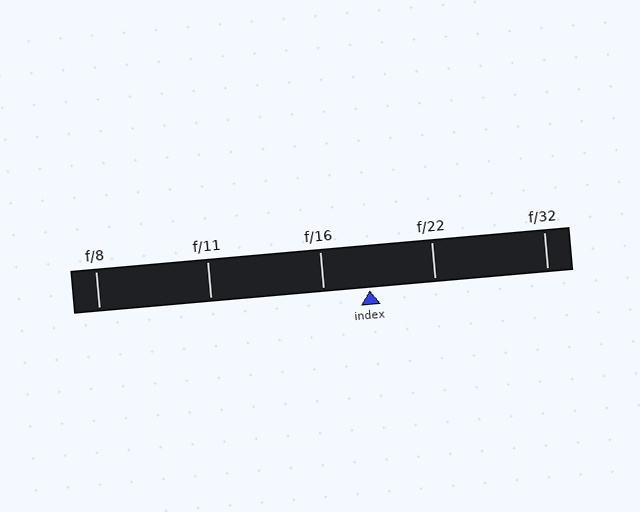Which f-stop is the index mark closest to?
The index mark is closest to f/16.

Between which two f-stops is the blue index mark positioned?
The index mark is between f/16 and f/22.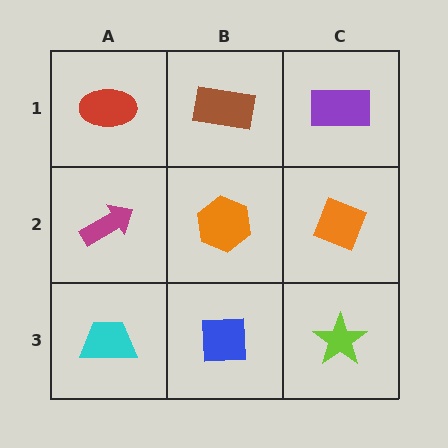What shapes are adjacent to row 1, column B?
An orange hexagon (row 2, column B), a red ellipse (row 1, column A), a purple rectangle (row 1, column C).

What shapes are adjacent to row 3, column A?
A magenta arrow (row 2, column A), a blue square (row 3, column B).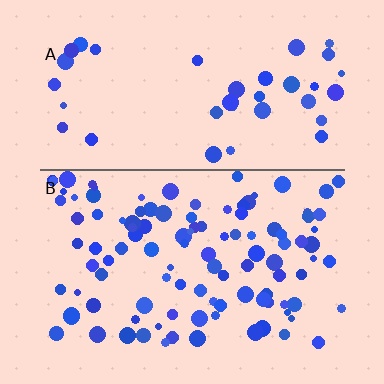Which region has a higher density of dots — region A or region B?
B (the bottom).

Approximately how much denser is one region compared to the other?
Approximately 2.7× — region B over region A.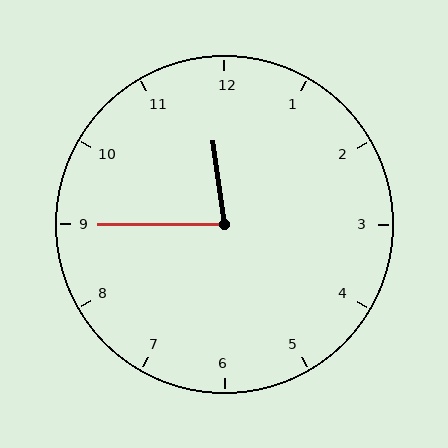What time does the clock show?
11:45.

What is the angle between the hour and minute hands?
Approximately 82 degrees.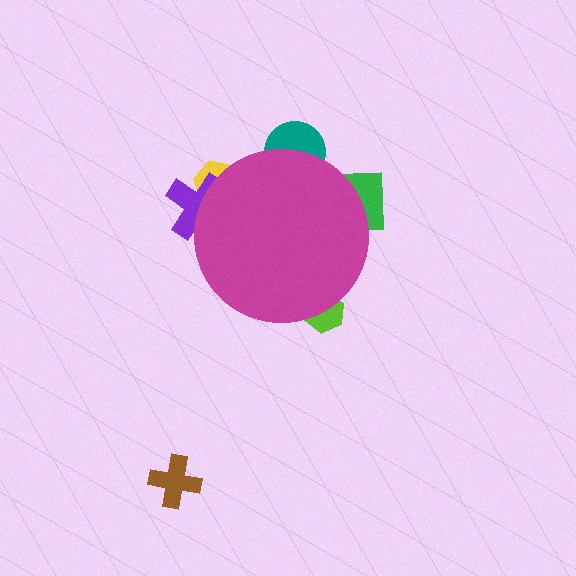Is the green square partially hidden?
Yes, the green square is partially hidden behind the magenta circle.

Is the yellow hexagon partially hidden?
Yes, the yellow hexagon is partially hidden behind the magenta circle.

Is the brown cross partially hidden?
No, the brown cross is fully visible.